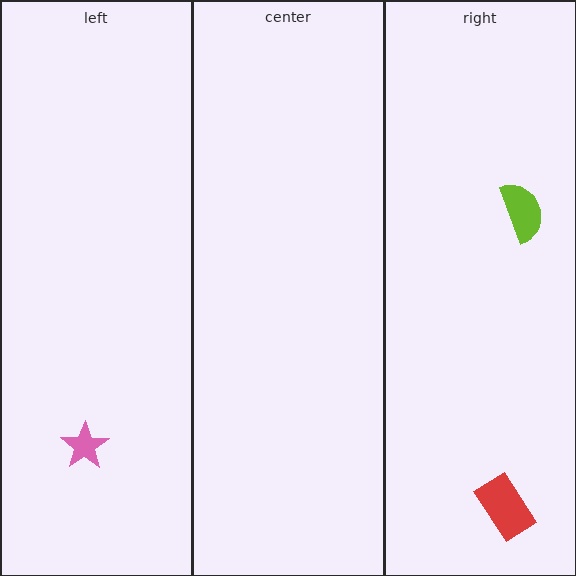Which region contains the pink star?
The left region.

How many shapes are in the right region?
2.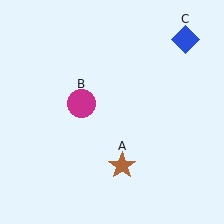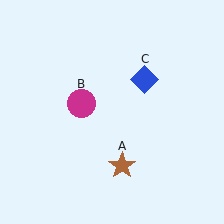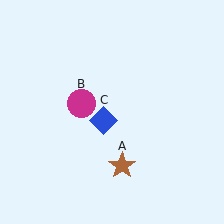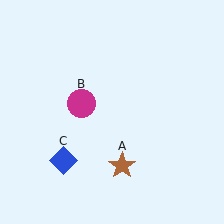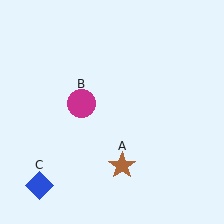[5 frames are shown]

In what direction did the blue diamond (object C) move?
The blue diamond (object C) moved down and to the left.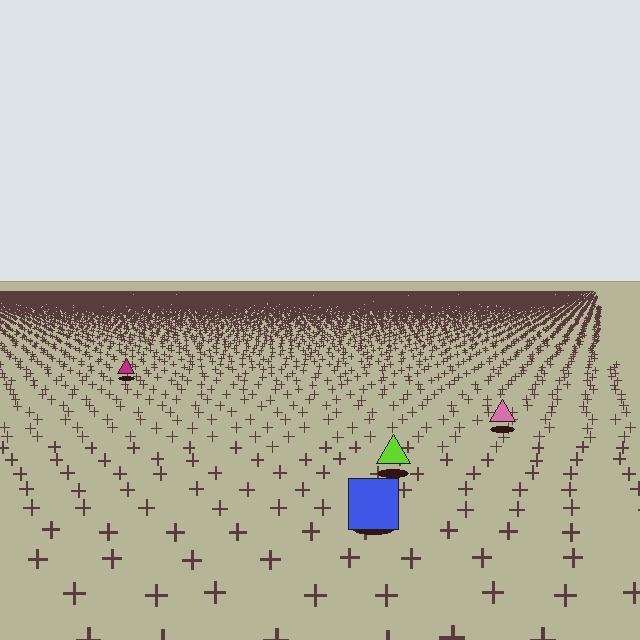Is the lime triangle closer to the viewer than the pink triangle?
Yes. The lime triangle is closer — you can tell from the texture gradient: the ground texture is coarser near it.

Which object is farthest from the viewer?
The magenta triangle is farthest from the viewer. It appears smaller and the ground texture around it is denser.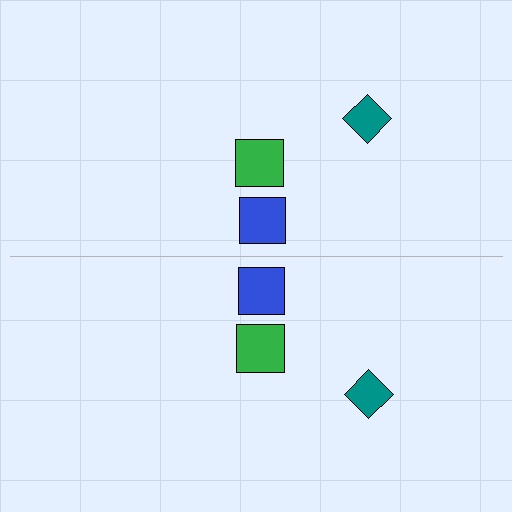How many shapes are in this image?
There are 6 shapes in this image.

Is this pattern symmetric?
Yes, this pattern has bilateral (reflection) symmetry.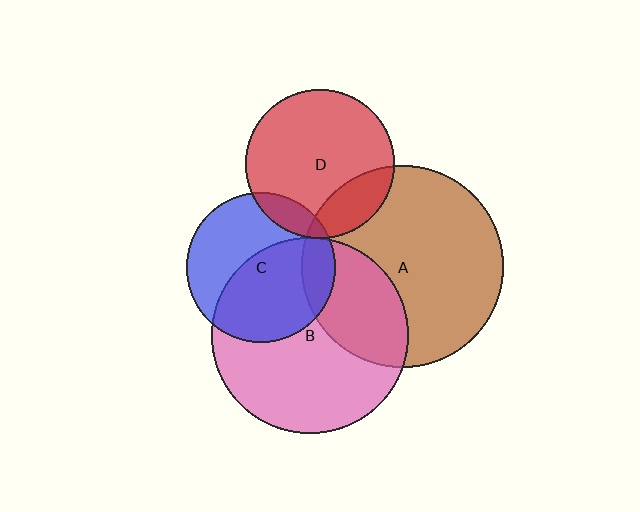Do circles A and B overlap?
Yes.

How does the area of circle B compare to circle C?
Approximately 1.7 times.